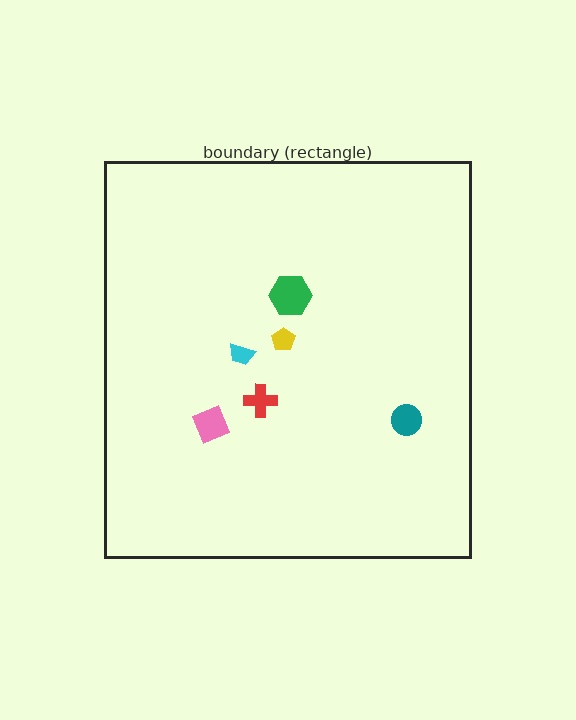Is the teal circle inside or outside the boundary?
Inside.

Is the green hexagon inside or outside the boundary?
Inside.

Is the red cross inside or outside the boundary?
Inside.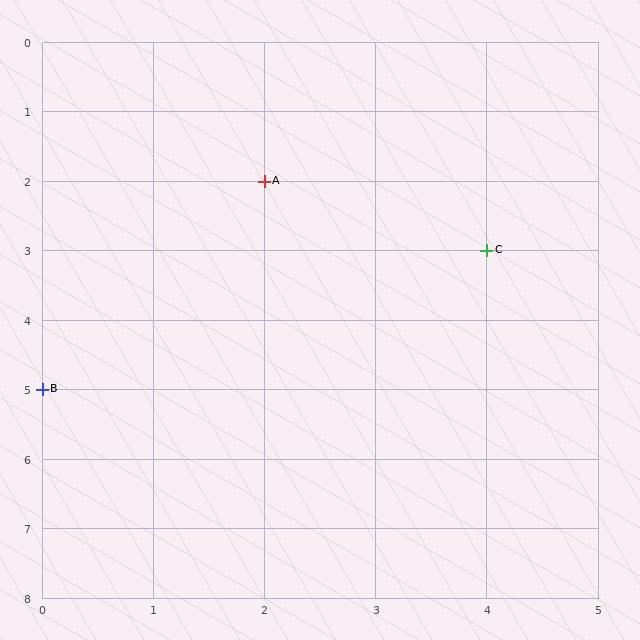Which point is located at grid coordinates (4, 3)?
Point C is at (4, 3).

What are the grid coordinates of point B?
Point B is at grid coordinates (0, 5).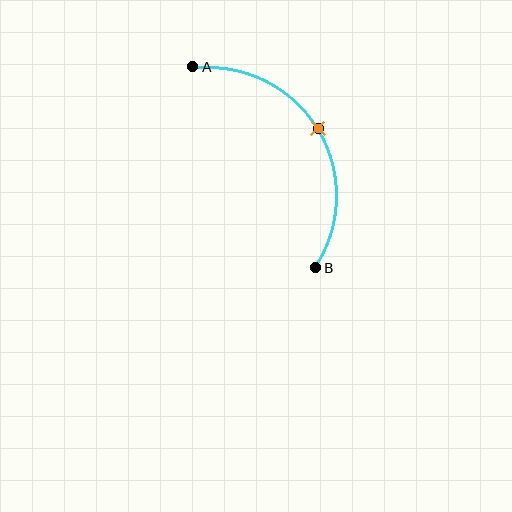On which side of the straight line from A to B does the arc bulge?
The arc bulges to the right of the straight line connecting A and B.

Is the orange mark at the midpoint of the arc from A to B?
Yes. The orange mark lies on the arc at equal arc-length from both A and B — it is the arc midpoint.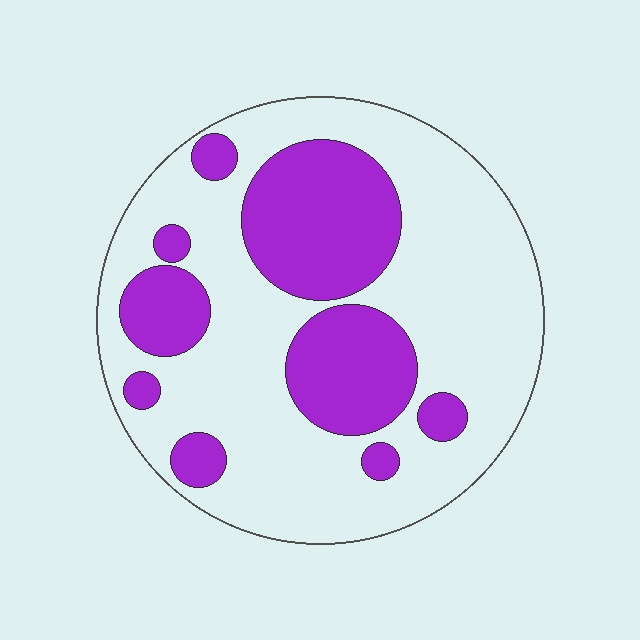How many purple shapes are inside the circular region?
9.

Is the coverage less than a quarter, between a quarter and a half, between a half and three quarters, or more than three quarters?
Between a quarter and a half.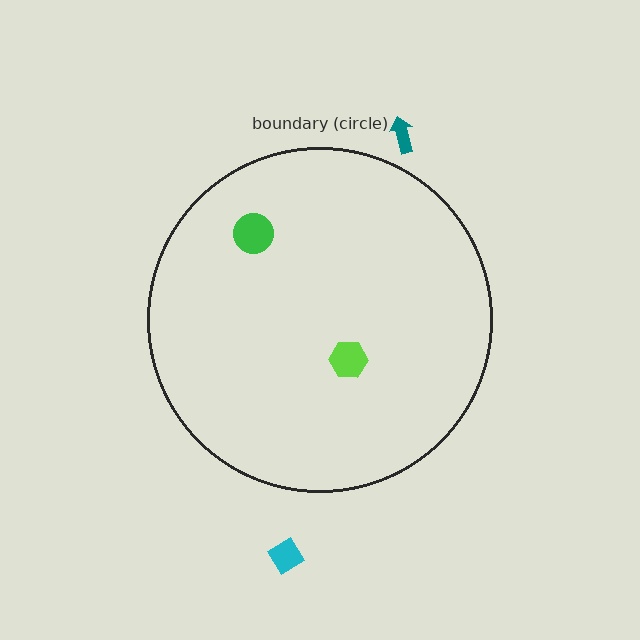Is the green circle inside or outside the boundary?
Inside.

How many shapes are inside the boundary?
2 inside, 2 outside.